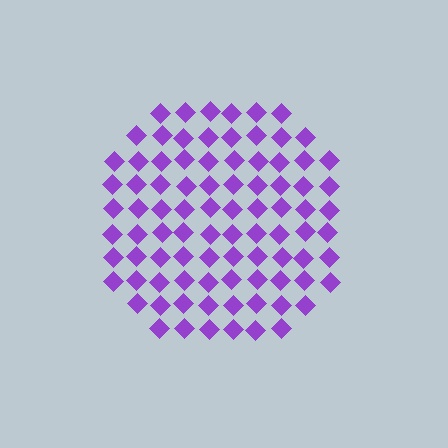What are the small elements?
The small elements are diamonds.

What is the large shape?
The large shape is a circle.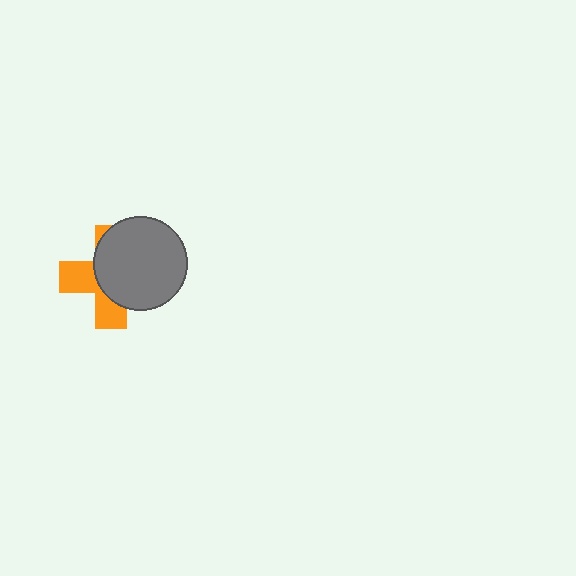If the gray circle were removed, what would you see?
You would see the complete orange cross.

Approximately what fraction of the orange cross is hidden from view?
Roughly 60% of the orange cross is hidden behind the gray circle.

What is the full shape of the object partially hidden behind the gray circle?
The partially hidden object is an orange cross.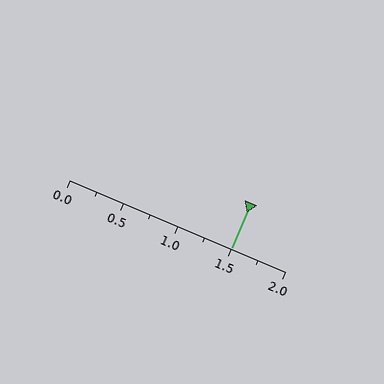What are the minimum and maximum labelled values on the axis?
The axis runs from 0.0 to 2.0.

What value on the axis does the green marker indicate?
The marker indicates approximately 1.5.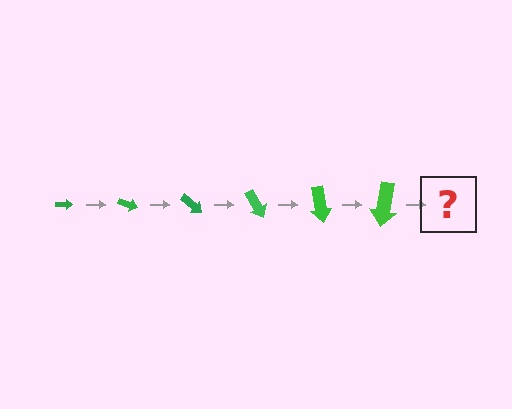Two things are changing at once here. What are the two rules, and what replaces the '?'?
The two rules are that the arrow grows larger each step and it rotates 20 degrees each step. The '?' should be an arrow, larger than the previous one and rotated 120 degrees from the start.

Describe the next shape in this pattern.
It should be an arrow, larger than the previous one and rotated 120 degrees from the start.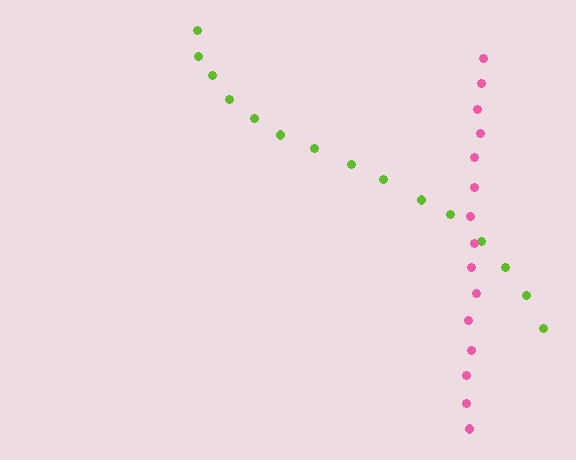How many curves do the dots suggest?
There are 2 distinct paths.